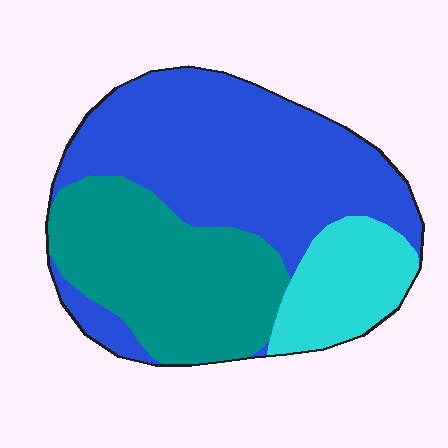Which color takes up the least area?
Cyan, at roughly 15%.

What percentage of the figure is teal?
Teal takes up about one third (1/3) of the figure.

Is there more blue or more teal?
Blue.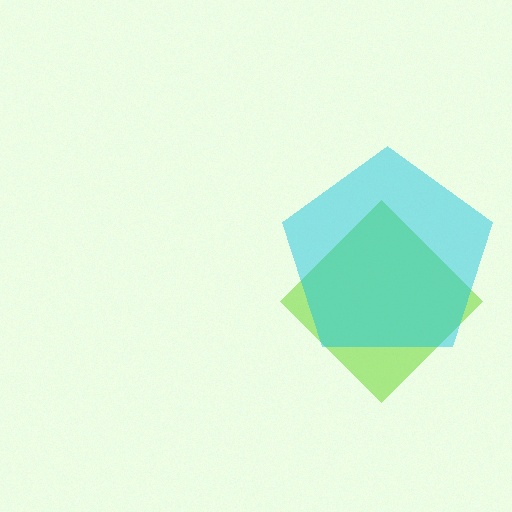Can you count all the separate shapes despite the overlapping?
Yes, there are 2 separate shapes.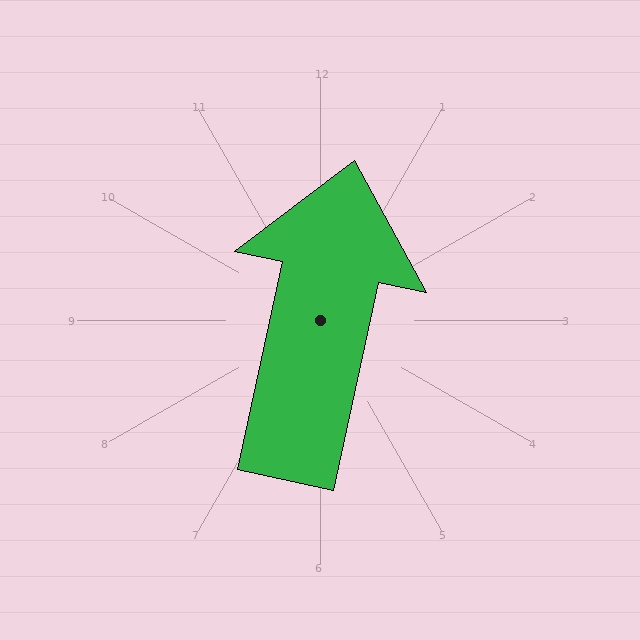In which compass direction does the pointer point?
North.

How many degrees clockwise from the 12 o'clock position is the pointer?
Approximately 12 degrees.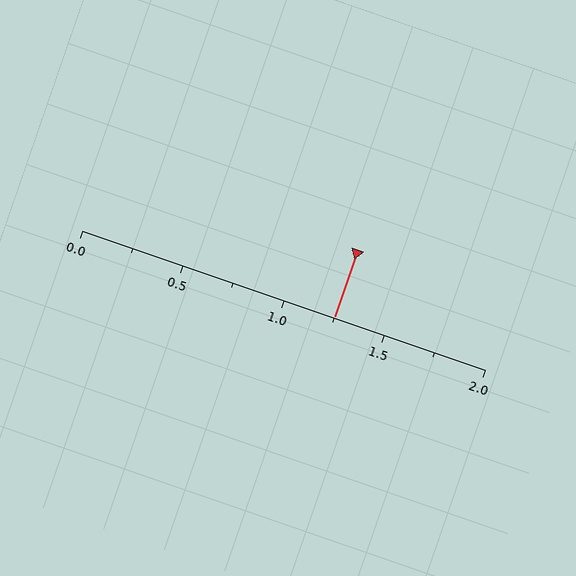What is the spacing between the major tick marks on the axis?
The major ticks are spaced 0.5 apart.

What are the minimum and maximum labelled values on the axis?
The axis runs from 0.0 to 2.0.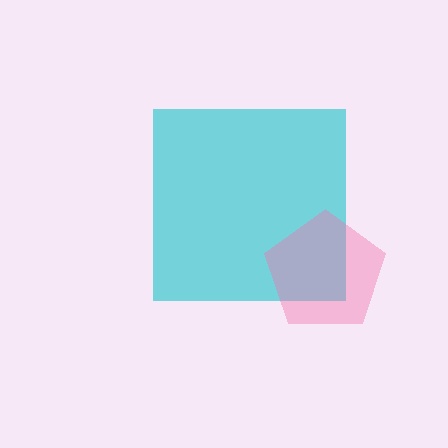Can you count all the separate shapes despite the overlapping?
Yes, there are 2 separate shapes.